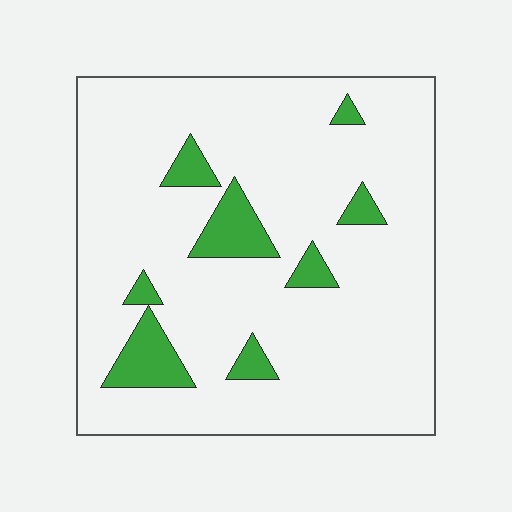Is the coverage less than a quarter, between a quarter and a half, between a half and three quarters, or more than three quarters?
Less than a quarter.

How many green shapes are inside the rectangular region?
8.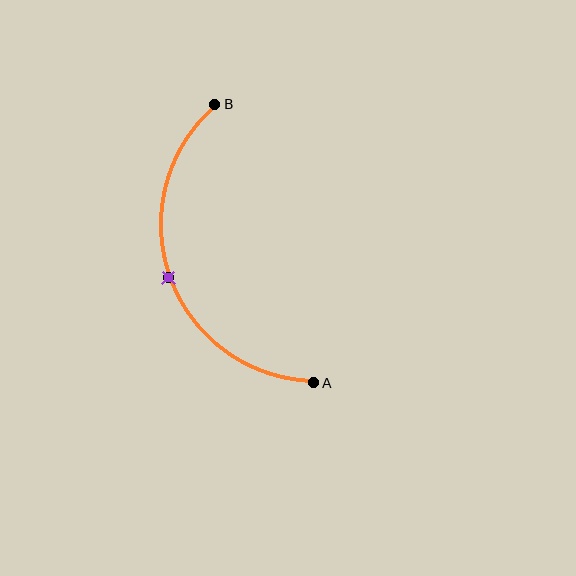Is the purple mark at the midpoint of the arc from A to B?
Yes. The purple mark lies on the arc at equal arc-length from both A and B — it is the arc midpoint.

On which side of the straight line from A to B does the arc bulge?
The arc bulges to the left of the straight line connecting A and B.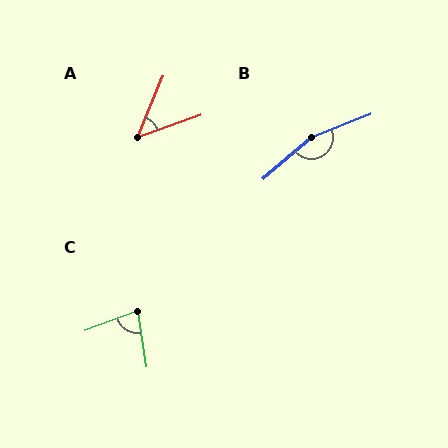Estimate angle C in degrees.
Approximately 78 degrees.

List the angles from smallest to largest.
A (48°), C (78°), B (161°).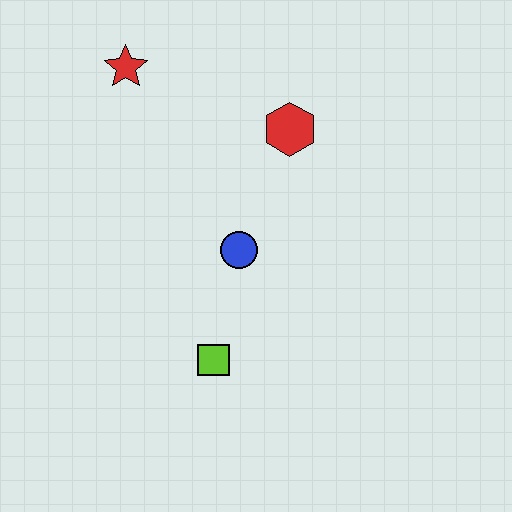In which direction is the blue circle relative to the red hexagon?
The blue circle is below the red hexagon.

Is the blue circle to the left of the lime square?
No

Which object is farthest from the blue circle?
The red star is farthest from the blue circle.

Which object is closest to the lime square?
The blue circle is closest to the lime square.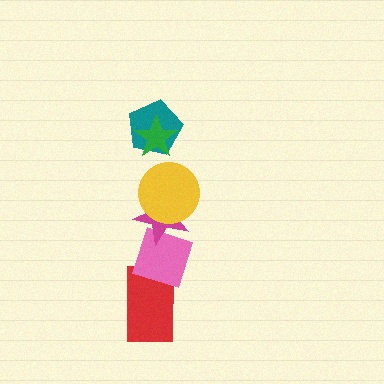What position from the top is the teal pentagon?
The teal pentagon is 2nd from the top.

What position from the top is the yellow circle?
The yellow circle is 3rd from the top.